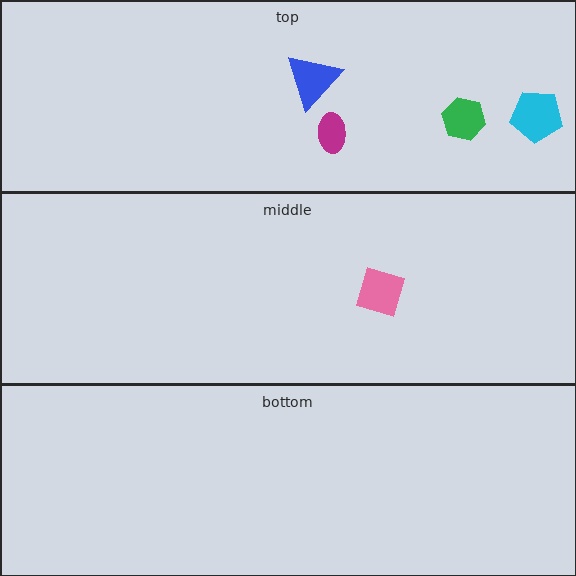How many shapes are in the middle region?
1.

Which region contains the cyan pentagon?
The top region.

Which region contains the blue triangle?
The top region.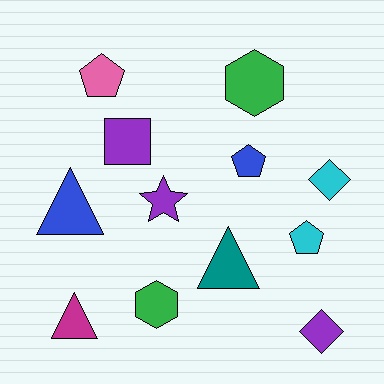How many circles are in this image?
There are no circles.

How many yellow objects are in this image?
There are no yellow objects.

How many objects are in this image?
There are 12 objects.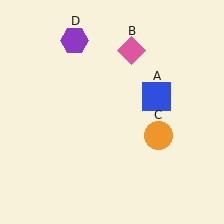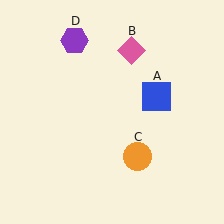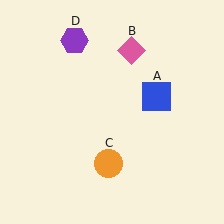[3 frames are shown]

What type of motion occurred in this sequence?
The orange circle (object C) rotated clockwise around the center of the scene.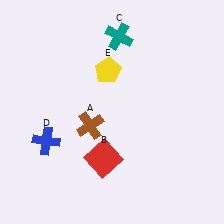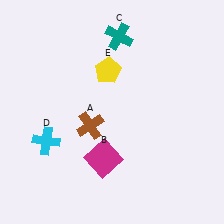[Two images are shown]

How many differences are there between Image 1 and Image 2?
There are 2 differences between the two images.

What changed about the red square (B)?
In Image 1, B is red. In Image 2, it changed to magenta.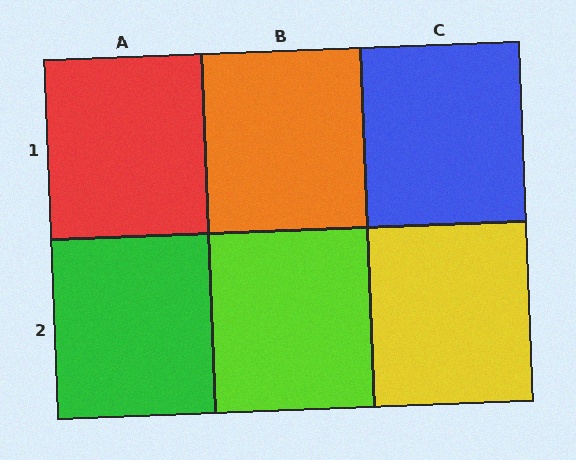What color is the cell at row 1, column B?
Orange.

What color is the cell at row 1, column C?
Blue.